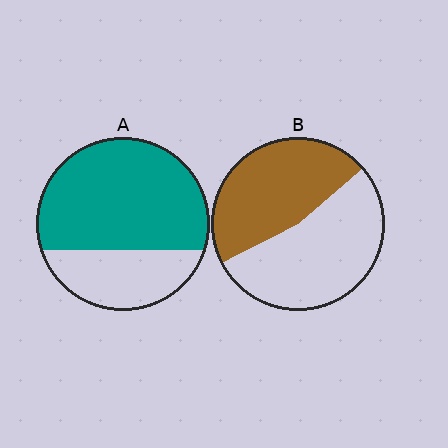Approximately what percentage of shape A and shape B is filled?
A is approximately 70% and B is approximately 45%.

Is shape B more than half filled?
Roughly half.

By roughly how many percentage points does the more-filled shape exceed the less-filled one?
By roughly 25 percentage points (A over B).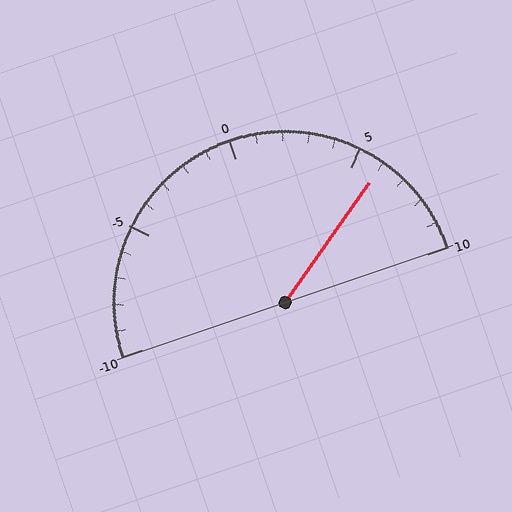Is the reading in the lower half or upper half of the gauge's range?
The reading is in the upper half of the range (-10 to 10).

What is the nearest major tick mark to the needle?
The nearest major tick mark is 5.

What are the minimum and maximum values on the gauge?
The gauge ranges from -10 to 10.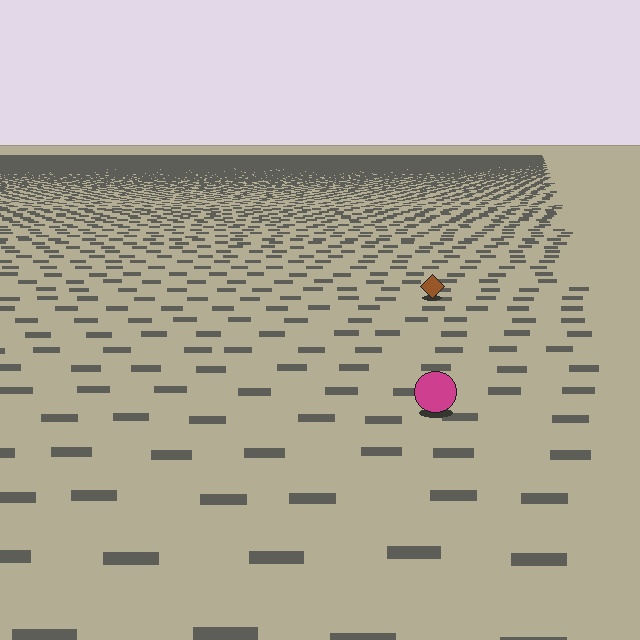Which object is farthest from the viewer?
The brown diamond is farthest from the viewer. It appears smaller and the ground texture around it is denser.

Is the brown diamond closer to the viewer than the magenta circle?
No. The magenta circle is closer — you can tell from the texture gradient: the ground texture is coarser near it.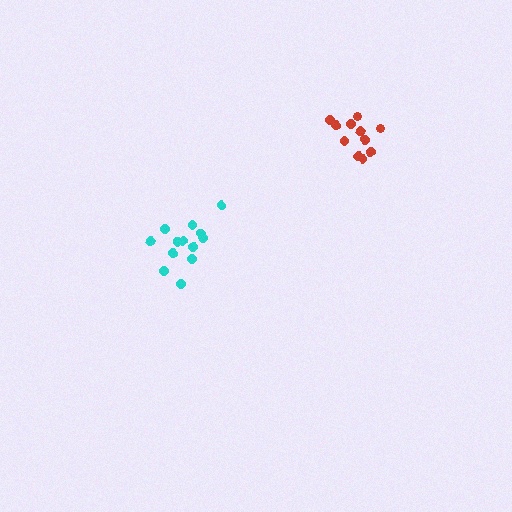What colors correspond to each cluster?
The clusters are colored: red, cyan.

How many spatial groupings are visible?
There are 2 spatial groupings.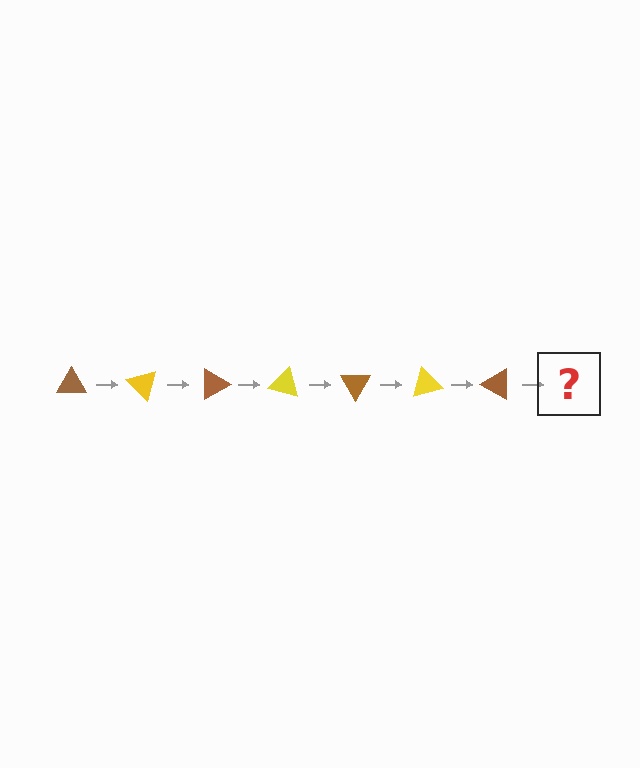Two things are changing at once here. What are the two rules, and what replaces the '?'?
The two rules are that it rotates 45 degrees each step and the color cycles through brown and yellow. The '?' should be a yellow triangle, rotated 315 degrees from the start.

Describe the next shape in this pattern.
It should be a yellow triangle, rotated 315 degrees from the start.